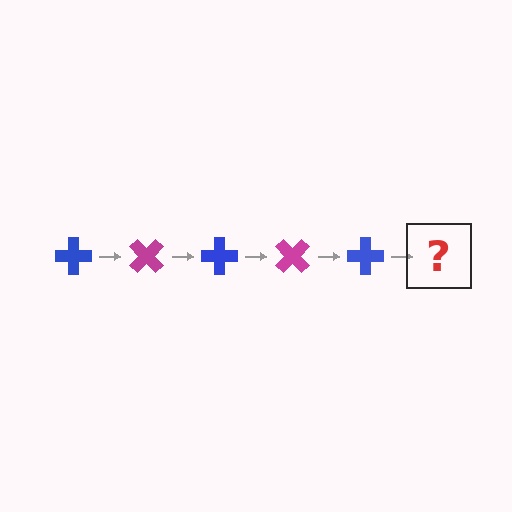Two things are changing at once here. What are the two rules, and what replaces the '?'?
The two rules are that it rotates 45 degrees each step and the color cycles through blue and magenta. The '?' should be a magenta cross, rotated 225 degrees from the start.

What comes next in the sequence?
The next element should be a magenta cross, rotated 225 degrees from the start.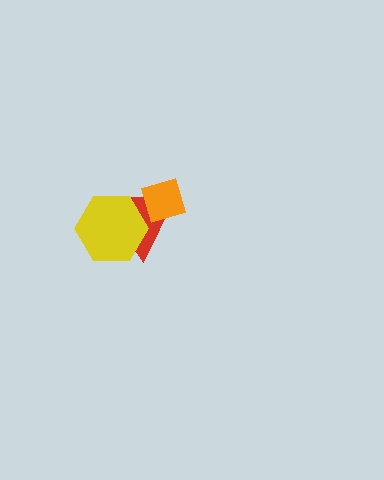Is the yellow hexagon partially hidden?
No, no other shape covers it.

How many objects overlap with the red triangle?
2 objects overlap with the red triangle.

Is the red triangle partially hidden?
Yes, it is partially covered by another shape.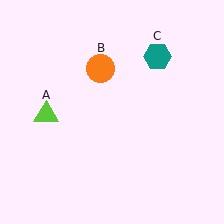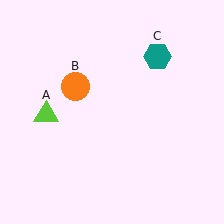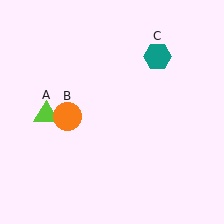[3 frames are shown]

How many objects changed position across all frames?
1 object changed position: orange circle (object B).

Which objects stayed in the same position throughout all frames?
Lime triangle (object A) and teal hexagon (object C) remained stationary.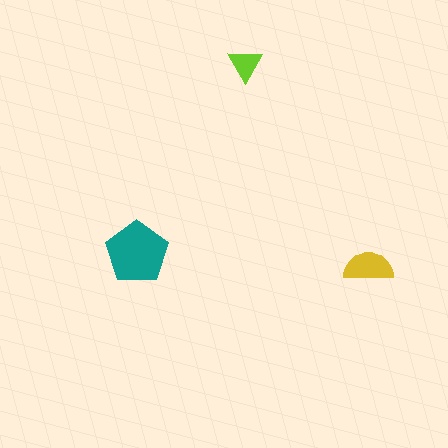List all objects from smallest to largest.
The lime triangle, the yellow semicircle, the teal pentagon.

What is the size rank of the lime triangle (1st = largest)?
3rd.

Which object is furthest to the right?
The yellow semicircle is rightmost.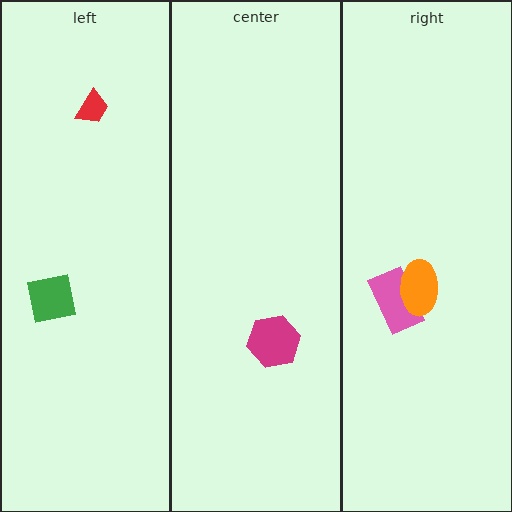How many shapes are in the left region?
2.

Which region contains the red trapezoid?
The left region.